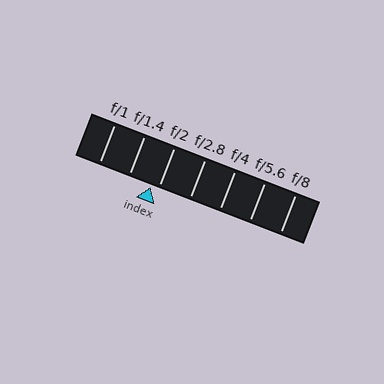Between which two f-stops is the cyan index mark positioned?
The index mark is between f/1.4 and f/2.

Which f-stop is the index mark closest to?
The index mark is closest to f/2.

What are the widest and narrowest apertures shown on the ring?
The widest aperture shown is f/1 and the narrowest is f/8.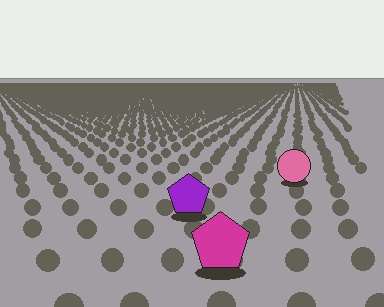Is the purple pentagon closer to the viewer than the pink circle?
Yes. The purple pentagon is closer — you can tell from the texture gradient: the ground texture is coarser near it.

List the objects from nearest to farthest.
From nearest to farthest: the magenta pentagon, the purple pentagon, the pink circle.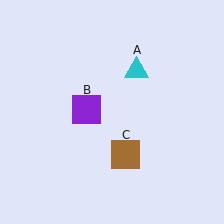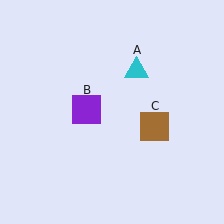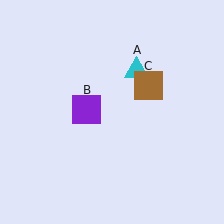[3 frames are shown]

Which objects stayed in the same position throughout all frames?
Cyan triangle (object A) and purple square (object B) remained stationary.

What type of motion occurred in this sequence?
The brown square (object C) rotated counterclockwise around the center of the scene.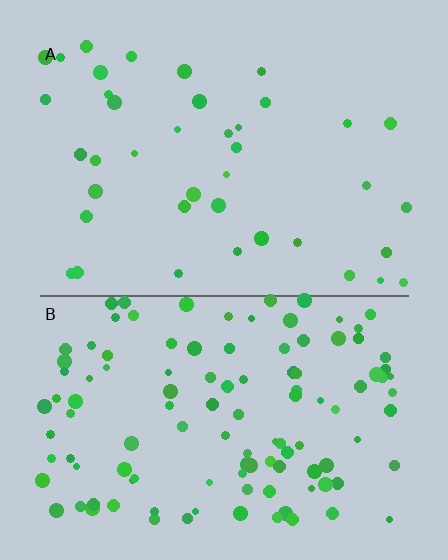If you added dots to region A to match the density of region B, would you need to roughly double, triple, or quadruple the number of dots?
Approximately triple.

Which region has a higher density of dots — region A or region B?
B (the bottom).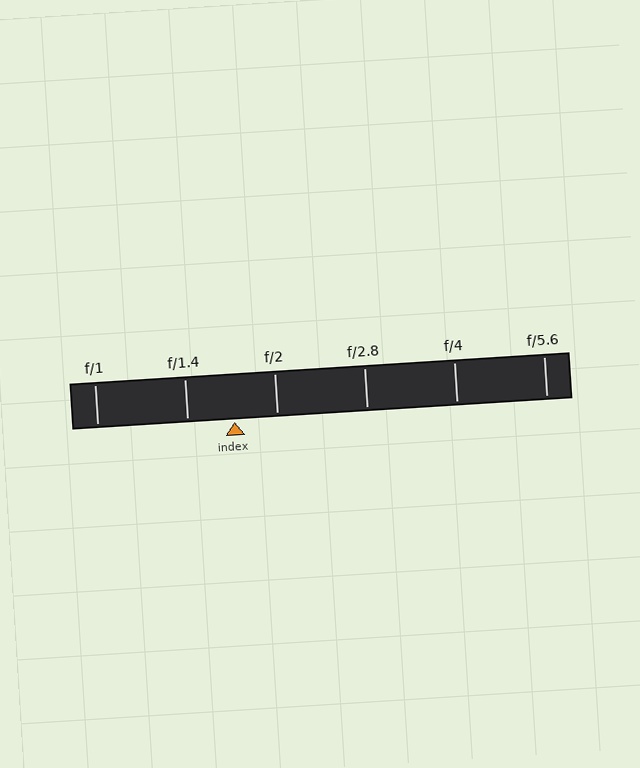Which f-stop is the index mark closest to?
The index mark is closest to f/2.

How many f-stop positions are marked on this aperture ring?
There are 6 f-stop positions marked.